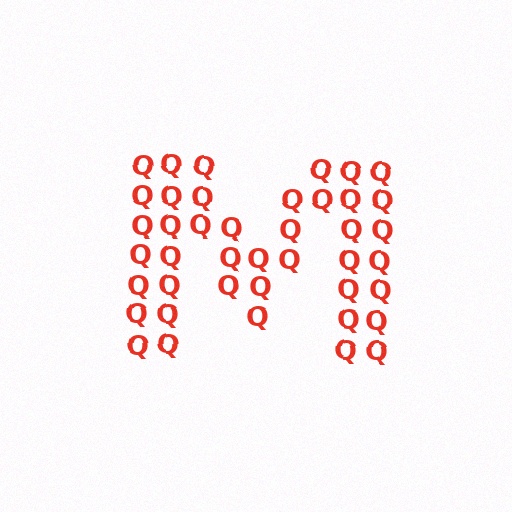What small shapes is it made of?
It is made of small letter Q's.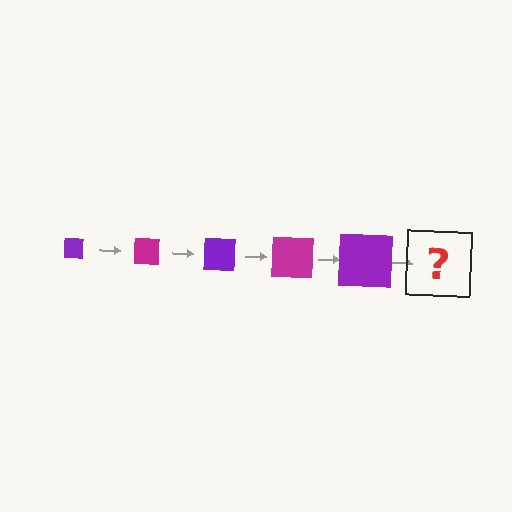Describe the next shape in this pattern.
It should be a magenta square, larger than the previous one.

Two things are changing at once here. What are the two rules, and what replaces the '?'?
The two rules are that the square grows larger each step and the color cycles through purple and magenta. The '?' should be a magenta square, larger than the previous one.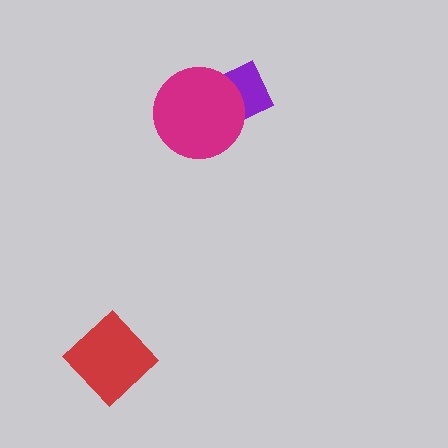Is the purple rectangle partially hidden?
Yes, it is partially covered by another shape.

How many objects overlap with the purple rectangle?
1 object overlaps with the purple rectangle.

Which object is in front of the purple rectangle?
The magenta circle is in front of the purple rectangle.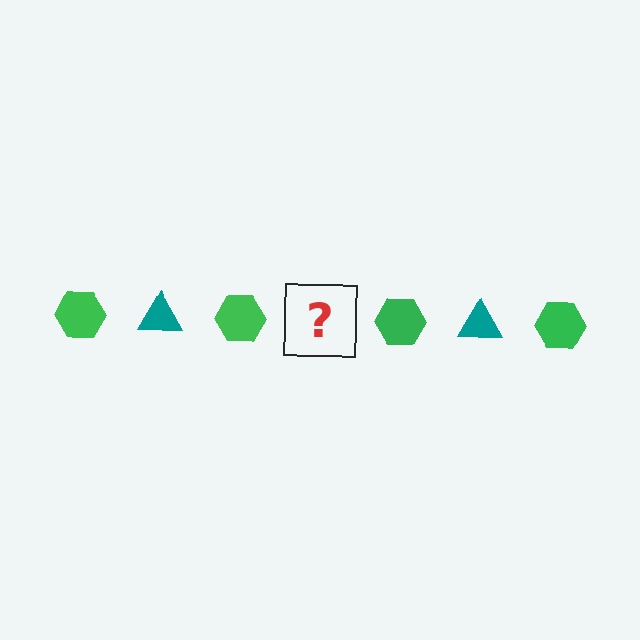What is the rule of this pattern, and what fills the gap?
The rule is that the pattern alternates between green hexagon and teal triangle. The gap should be filled with a teal triangle.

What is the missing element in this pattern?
The missing element is a teal triangle.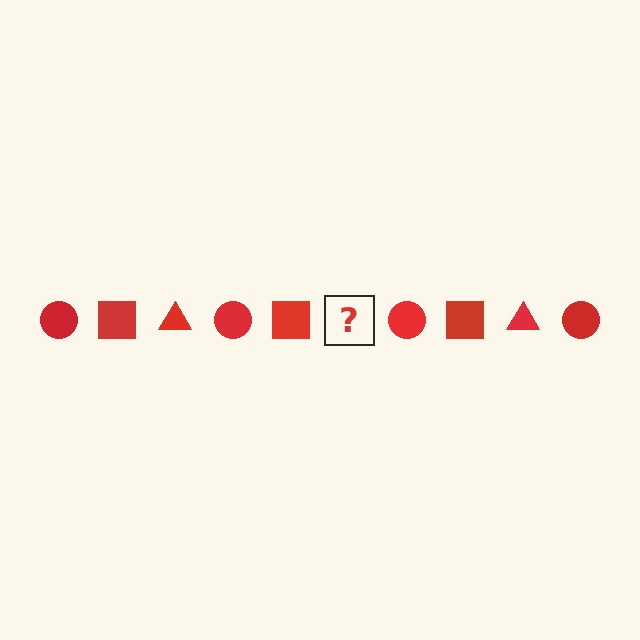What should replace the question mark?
The question mark should be replaced with a red triangle.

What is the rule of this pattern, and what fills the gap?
The rule is that the pattern cycles through circle, square, triangle shapes in red. The gap should be filled with a red triangle.